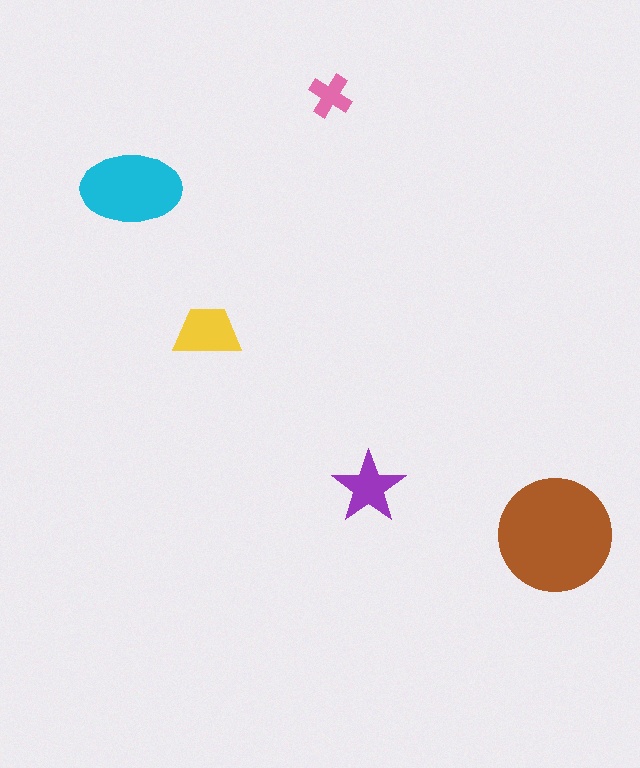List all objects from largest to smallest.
The brown circle, the cyan ellipse, the yellow trapezoid, the purple star, the pink cross.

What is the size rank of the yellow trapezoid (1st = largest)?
3rd.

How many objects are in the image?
There are 5 objects in the image.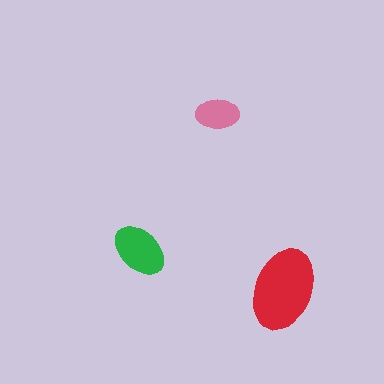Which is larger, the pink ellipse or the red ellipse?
The red one.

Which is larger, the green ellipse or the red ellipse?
The red one.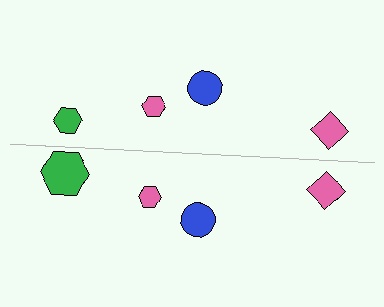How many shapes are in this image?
There are 8 shapes in this image.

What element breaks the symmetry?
The green hexagon on the bottom side has a different size than its mirror counterpart.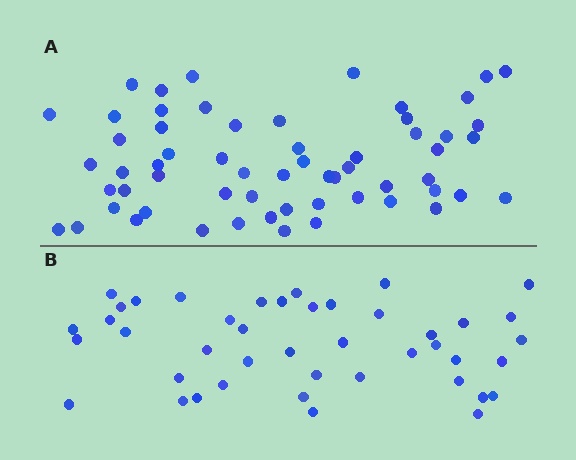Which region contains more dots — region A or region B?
Region A (the top region) has more dots.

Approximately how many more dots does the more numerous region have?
Region A has approximately 15 more dots than region B.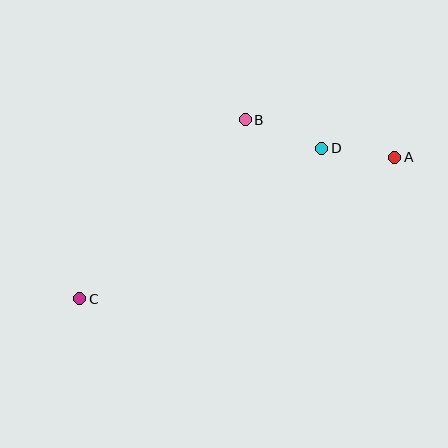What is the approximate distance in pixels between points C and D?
The distance between C and D is approximately 285 pixels.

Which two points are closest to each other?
Points A and D are closest to each other.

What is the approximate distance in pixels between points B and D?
The distance between B and D is approximately 82 pixels.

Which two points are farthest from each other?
Points A and C are farthest from each other.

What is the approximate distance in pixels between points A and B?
The distance between A and B is approximately 154 pixels.